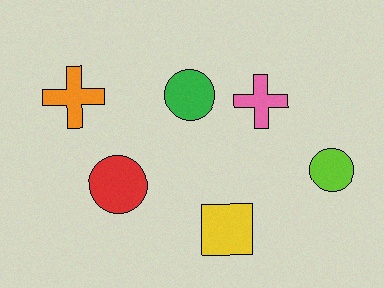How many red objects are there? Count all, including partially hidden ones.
There is 1 red object.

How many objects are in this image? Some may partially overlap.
There are 6 objects.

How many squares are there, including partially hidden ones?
There is 1 square.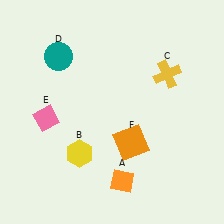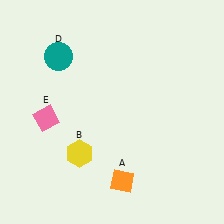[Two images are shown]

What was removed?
The orange square (F), the yellow cross (C) were removed in Image 2.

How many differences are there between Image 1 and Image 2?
There are 2 differences between the two images.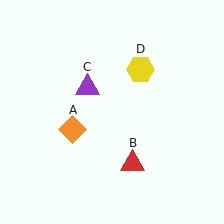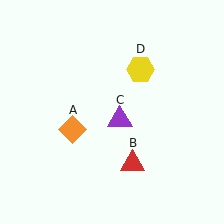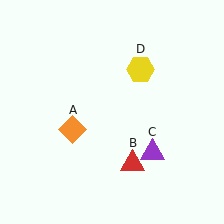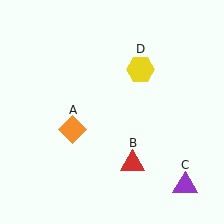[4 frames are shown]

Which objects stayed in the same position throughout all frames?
Orange diamond (object A) and red triangle (object B) and yellow hexagon (object D) remained stationary.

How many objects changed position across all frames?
1 object changed position: purple triangle (object C).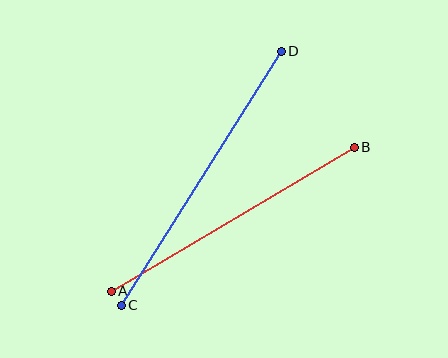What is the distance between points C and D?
The distance is approximately 300 pixels.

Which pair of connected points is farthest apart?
Points C and D are farthest apart.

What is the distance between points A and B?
The distance is approximately 282 pixels.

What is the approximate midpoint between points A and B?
The midpoint is at approximately (233, 219) pixels.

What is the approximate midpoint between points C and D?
The midpoint is at approximately (201, 178) pixels.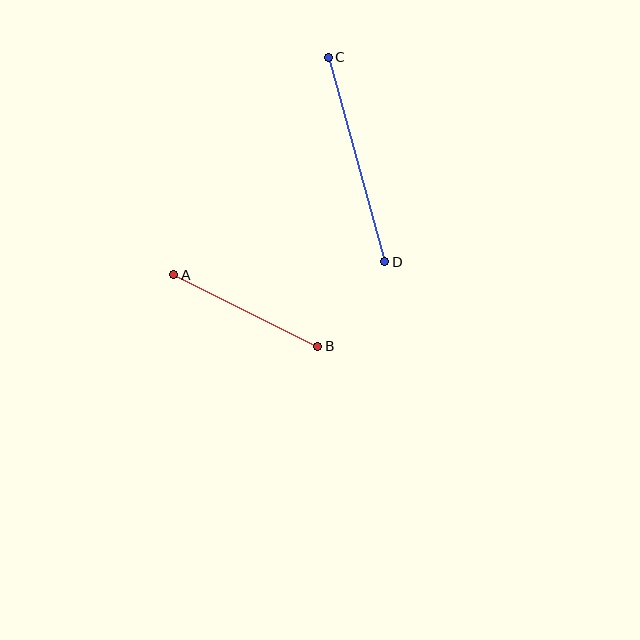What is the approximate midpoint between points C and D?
The midpoint is at approximately (356, 159) pixels.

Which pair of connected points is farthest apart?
Points C and D are farthest apart.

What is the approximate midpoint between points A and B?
The midpoint is at approximately (246, 310) pixels.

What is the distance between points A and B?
The distance is approximately 161 pixels.